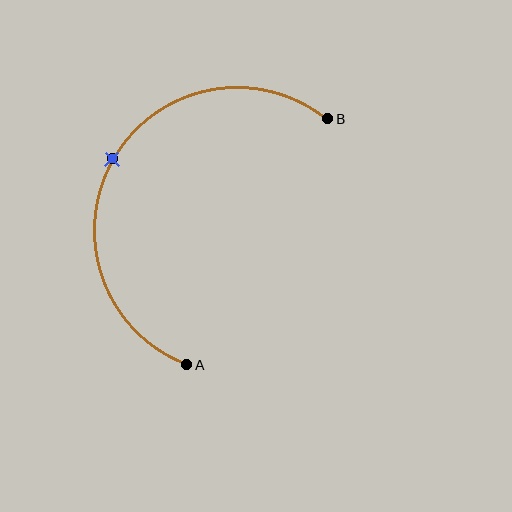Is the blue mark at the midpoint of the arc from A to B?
Yes. The blue mark lies on the arc at equal arc-length from both A and B — it is the arc midpoint.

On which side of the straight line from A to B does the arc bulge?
The arc bulges to the left of the straight line connecting A and B.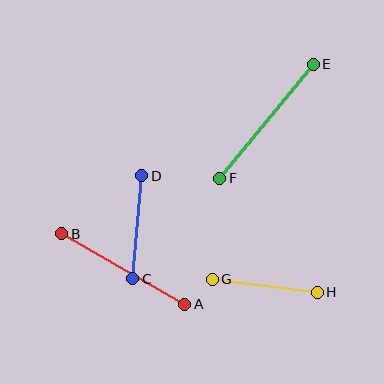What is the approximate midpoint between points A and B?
The midpoint is at approximately (123, 269) pixels.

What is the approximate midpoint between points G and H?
The midpoint is at approximately (265, 286) pixels.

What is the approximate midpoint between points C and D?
The midpoint is at approximately (137, 227) pixels.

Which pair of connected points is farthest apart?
Points E and F are farthest apart.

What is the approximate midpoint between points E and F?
The midpoint is at approximately (266, 121) pixels.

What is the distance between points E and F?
The distance is approximately 147 pixels.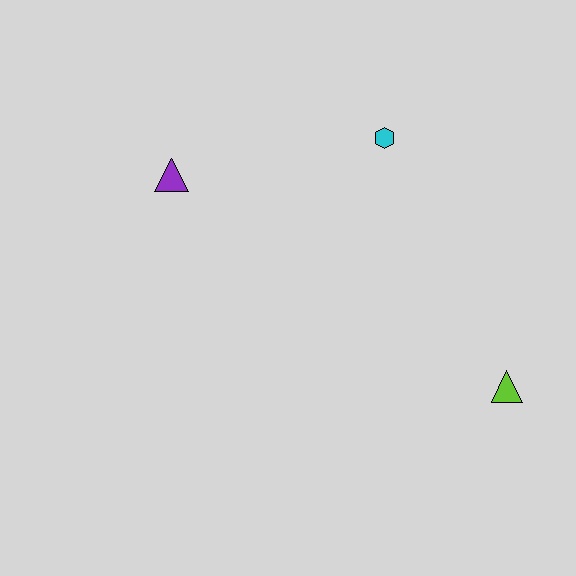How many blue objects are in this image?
There are no blue objects.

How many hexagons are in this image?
There is 1 hexagon.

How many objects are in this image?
There are 3 objects.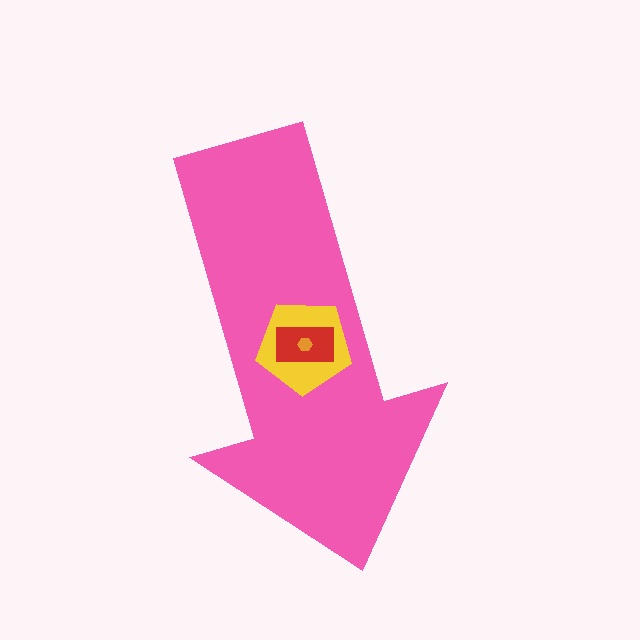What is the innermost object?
The orange hexagon.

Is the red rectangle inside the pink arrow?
Yes.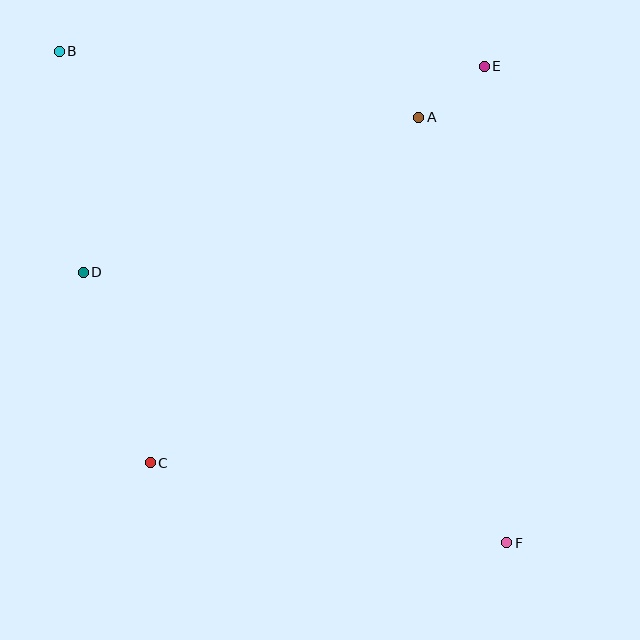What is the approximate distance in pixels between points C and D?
The distance between C and D is approximately 202 pixels.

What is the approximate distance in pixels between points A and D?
The distance between A and D is approximately 370 pixels.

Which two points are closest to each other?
Points A and E are closest to each other.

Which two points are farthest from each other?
Points B and F are farthest from each other.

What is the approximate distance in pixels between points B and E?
The distance between B and E is approximately 425 pixels.